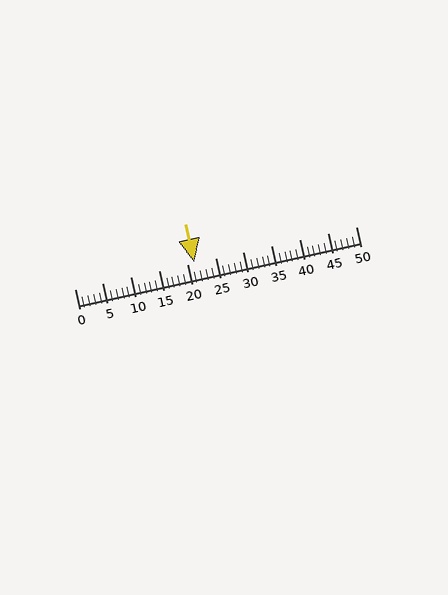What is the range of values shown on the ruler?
The ruler shows values from 0 to 50.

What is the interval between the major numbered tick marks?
The major tick marks are spaced 5 units apart.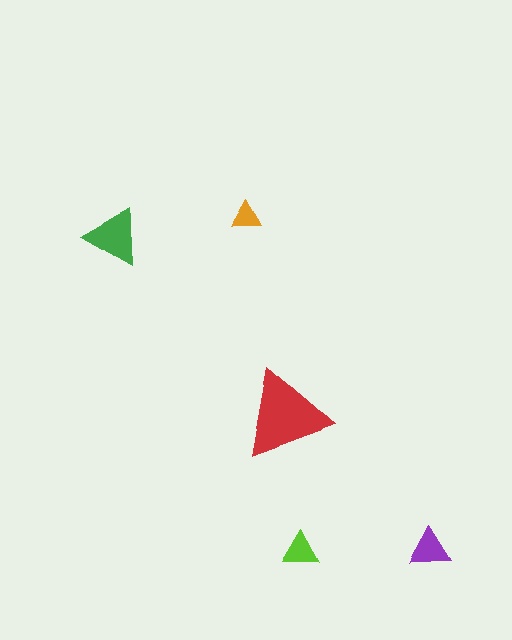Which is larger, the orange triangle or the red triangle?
The red one.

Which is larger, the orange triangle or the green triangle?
The green one.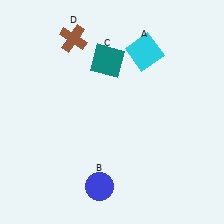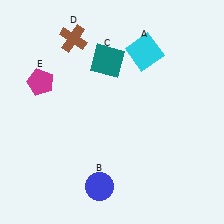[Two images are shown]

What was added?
A magenta pentagon (E) was added in Image 2.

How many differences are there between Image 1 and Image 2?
There is 1 difference between the two images.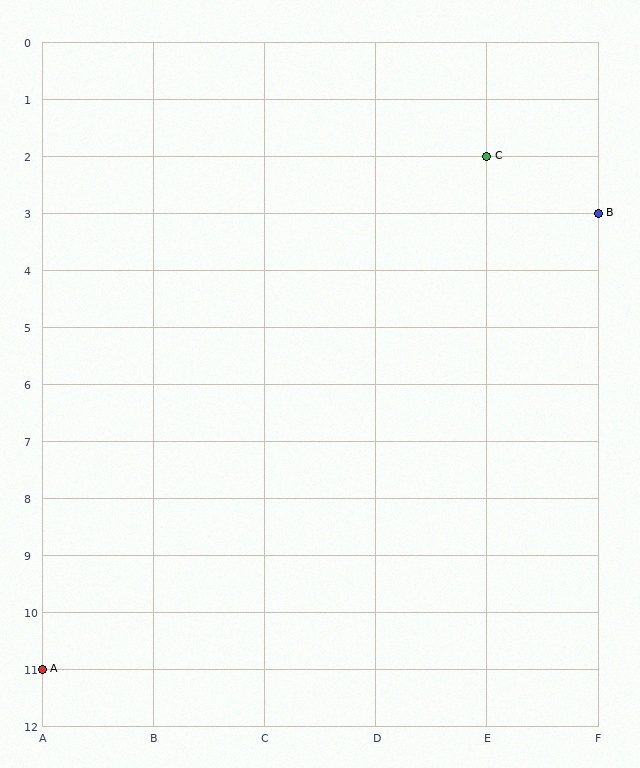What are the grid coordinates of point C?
Point C is at grid coordinates (E, 2).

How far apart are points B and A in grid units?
Points B and A are 5 columns and 8 rows apart (about 9.4 grid units diagonally).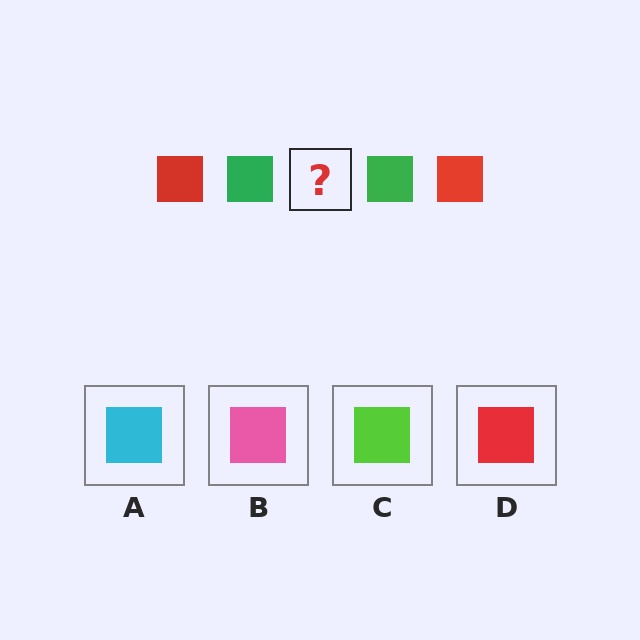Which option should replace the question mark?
Option D.